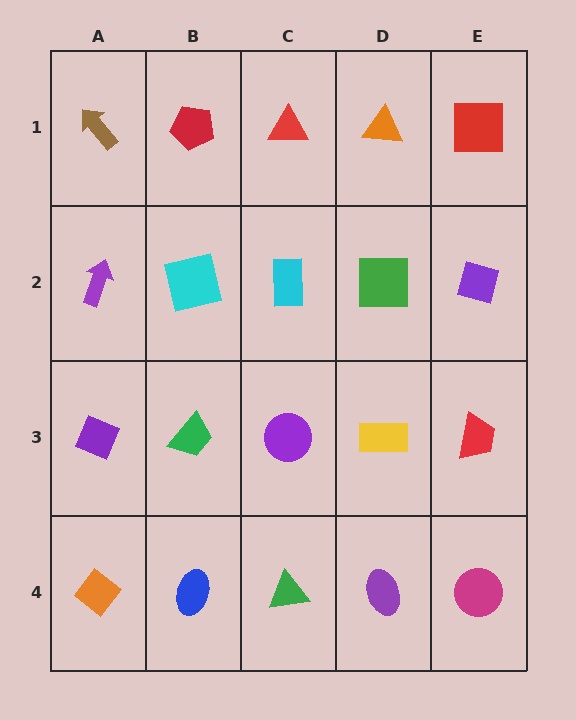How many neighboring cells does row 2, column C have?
4.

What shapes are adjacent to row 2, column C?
A red triangle (row 1, column C), a purple circle (row 3, column C), a cyan square (row 2, column B), a green square (row 2, column D).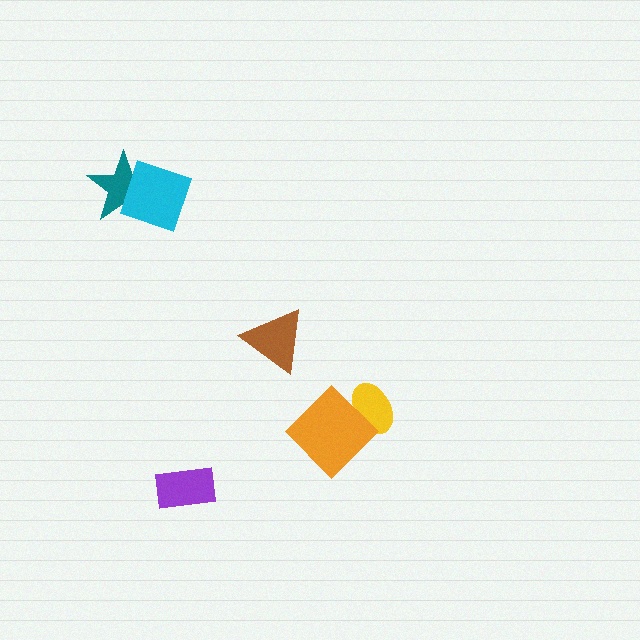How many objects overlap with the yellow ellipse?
1 object overlaps with the yellow ellipse.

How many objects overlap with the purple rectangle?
0 objects overlap with the purple rectangle.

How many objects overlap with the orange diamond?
1 object overlaps with the orange diamond.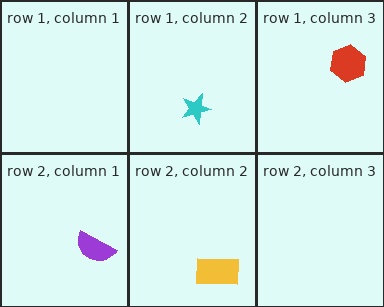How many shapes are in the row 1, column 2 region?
1.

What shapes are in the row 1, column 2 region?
The cyan star.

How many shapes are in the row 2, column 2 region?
1.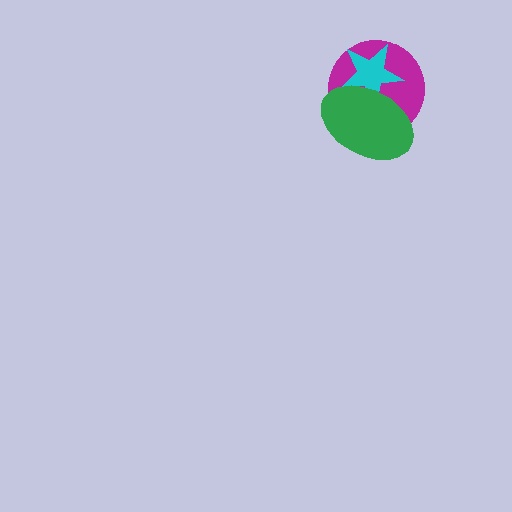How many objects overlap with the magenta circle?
2 objects overlap with the magenta circle.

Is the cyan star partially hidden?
Yes, it is partially covered by another shape.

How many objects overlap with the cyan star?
2 objects overlap with the cyan star.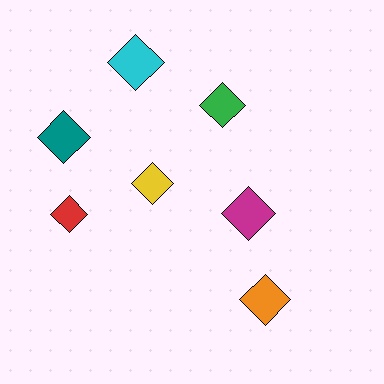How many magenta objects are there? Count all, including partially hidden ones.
There is 1 magenta object.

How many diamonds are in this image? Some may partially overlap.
There are 7 diamonds.